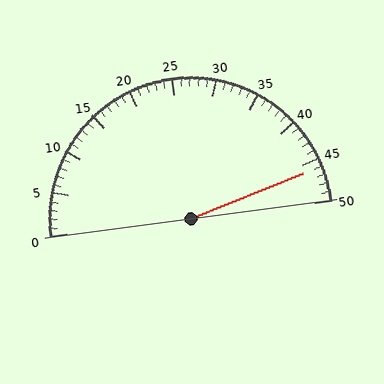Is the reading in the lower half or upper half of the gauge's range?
The reading is in the upper half of the range (0 to 50).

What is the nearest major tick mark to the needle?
The nearest major tick mark is 45.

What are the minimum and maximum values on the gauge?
The gauge ranges from 0 to 50.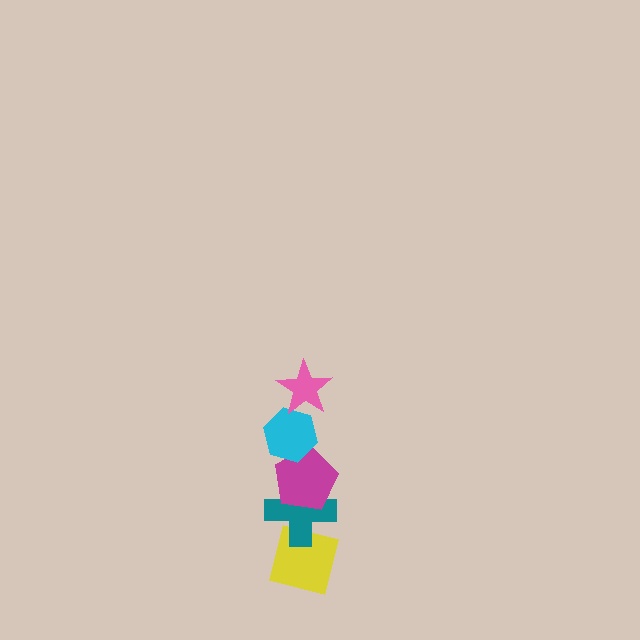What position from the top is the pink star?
The pink star is 1st from the top.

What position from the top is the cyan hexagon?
The cyan hexagon is 2nd from the top.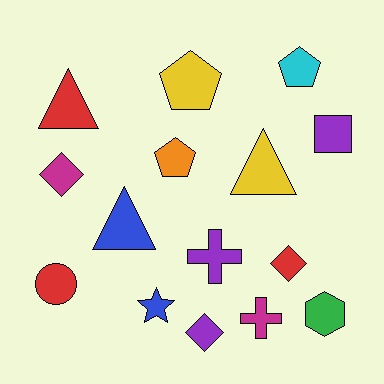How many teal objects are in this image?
There are no teal objects.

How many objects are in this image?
There are 15 objects.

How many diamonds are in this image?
There are 3 diamonds.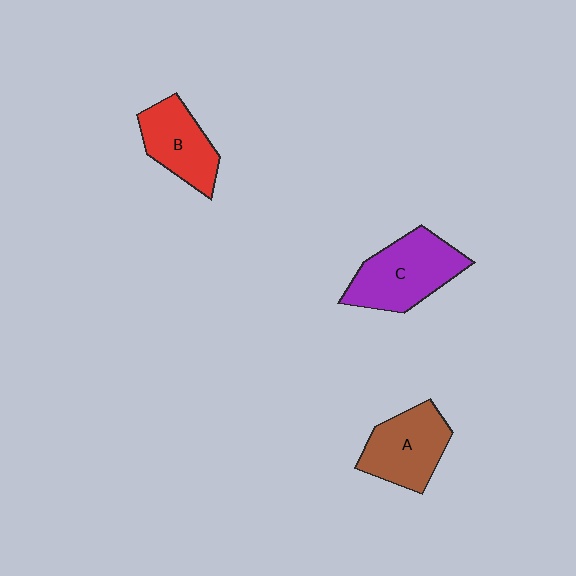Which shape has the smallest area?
Shape B (red).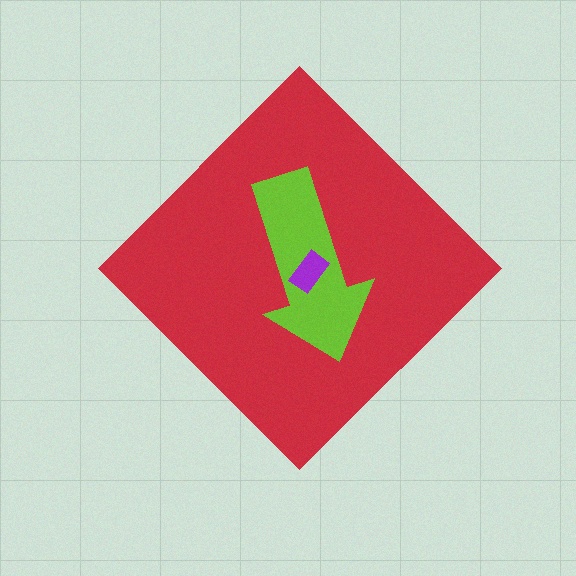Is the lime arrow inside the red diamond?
Yes.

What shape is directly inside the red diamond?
The lime arrow.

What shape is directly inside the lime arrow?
The purple rectangle.